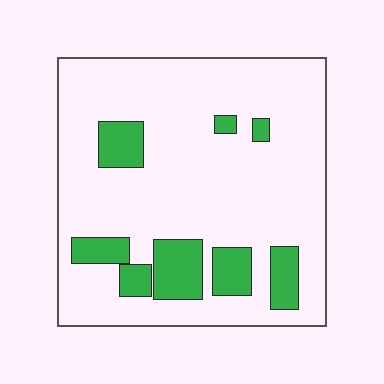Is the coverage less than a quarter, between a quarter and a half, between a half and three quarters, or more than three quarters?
Less than a quarter.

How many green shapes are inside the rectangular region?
8.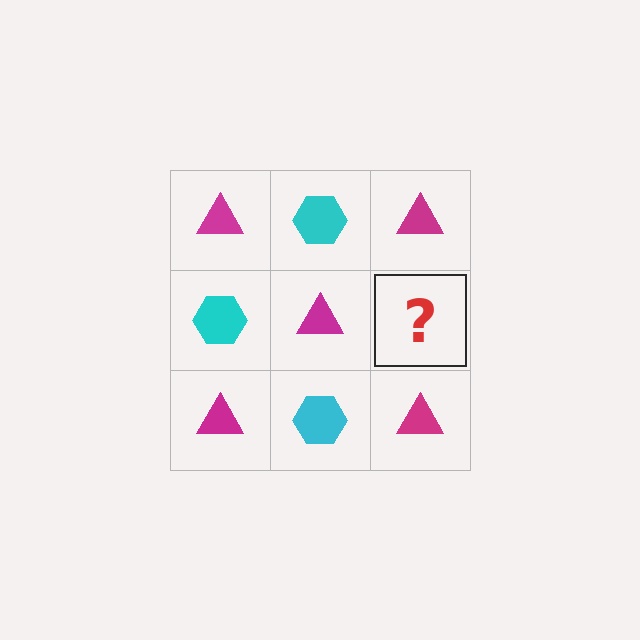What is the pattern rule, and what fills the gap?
The rule is that it alternates magenta triangle and cyan hexagon in a checkerboard pattern. The gap should be filled with a cyan hexagon.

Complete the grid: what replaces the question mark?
The question mark should be replaced with a cyan hexagon.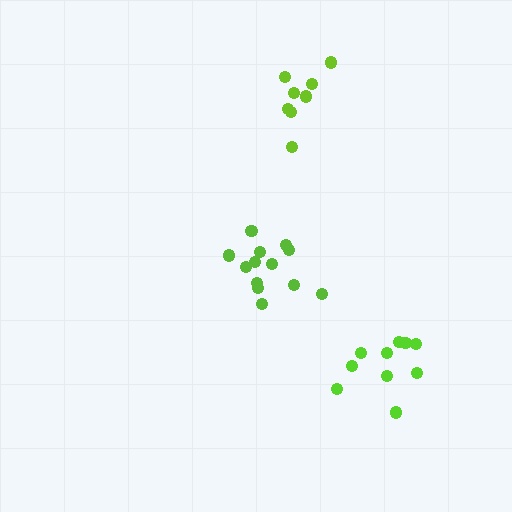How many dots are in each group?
Group 1: 10 dots, Group 2: 8 dots, Group 3: 13 dots (31 total).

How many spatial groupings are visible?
There are 3 spatial groupings.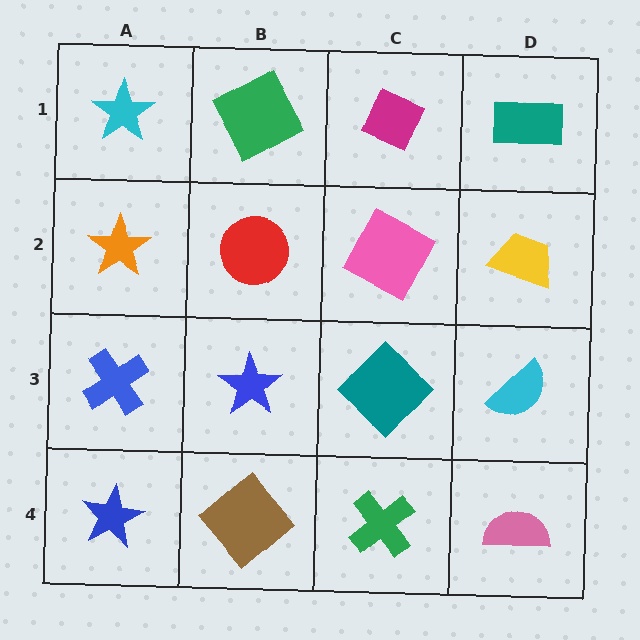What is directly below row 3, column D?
A pink semicircle.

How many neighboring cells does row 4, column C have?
3.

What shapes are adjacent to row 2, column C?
A magenta diamond (row 1, column C), a teal diamond (row 3, column C), a red circle (row 2, column B), a yellow trapezoid (row 2, column D).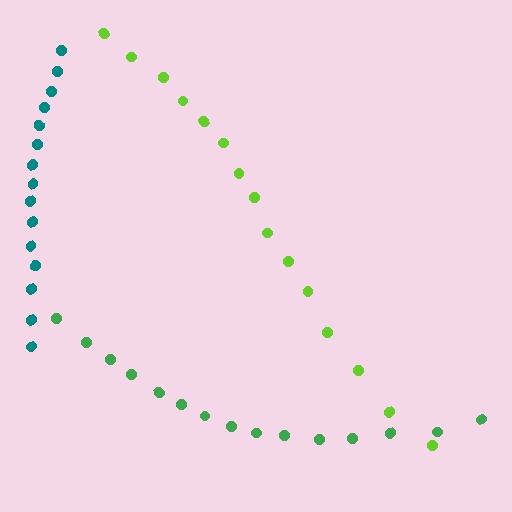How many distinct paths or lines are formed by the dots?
There are 3 distinct paths.